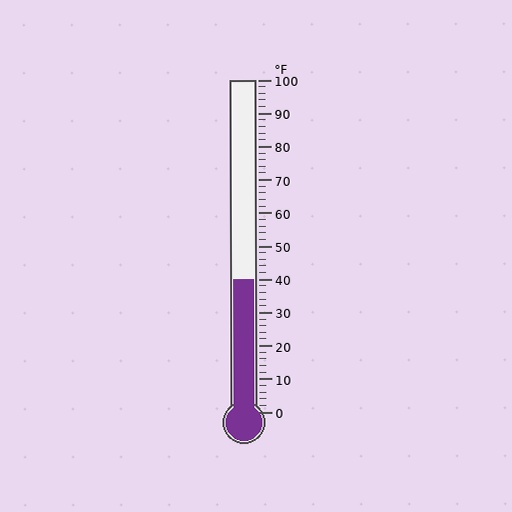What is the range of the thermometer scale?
The thermometer scale ranges from 0°F to 100°F.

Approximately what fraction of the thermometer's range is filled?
The thermometer is filled to approximately 40% of its range.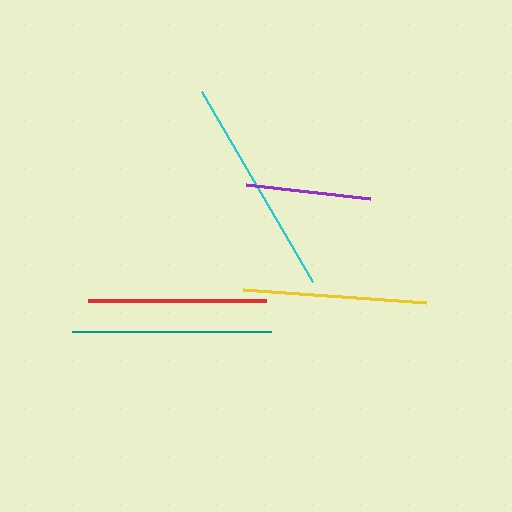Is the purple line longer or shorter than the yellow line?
The yellow line is longer than the purple line.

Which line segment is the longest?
The cyan line is the longest at approximately 220 pixels.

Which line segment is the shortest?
The purple line is the shortest at approximately 124 pixels.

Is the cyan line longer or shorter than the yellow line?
The cyan line is longer than the yellow line.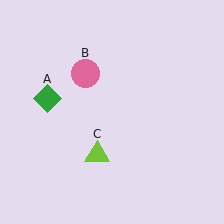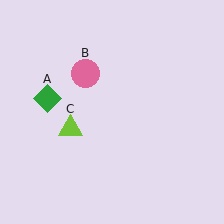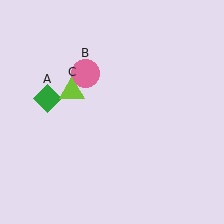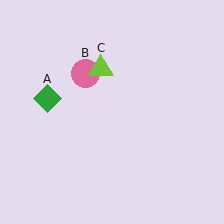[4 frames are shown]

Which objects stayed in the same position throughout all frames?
Green diamond (object A) and pink circle (object B) remained stationary.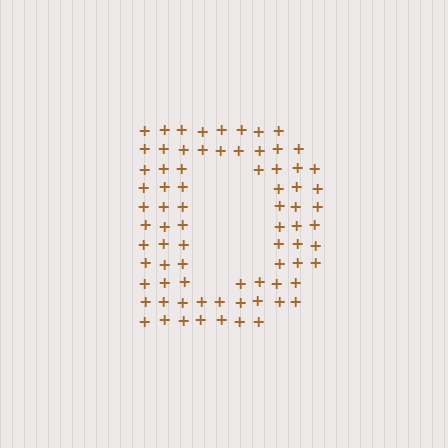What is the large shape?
The large shape is the letter D.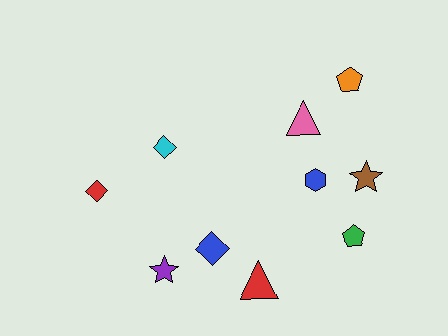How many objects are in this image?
There are 10 objects.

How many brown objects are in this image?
There is 1 brown object.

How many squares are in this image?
There are no squares.